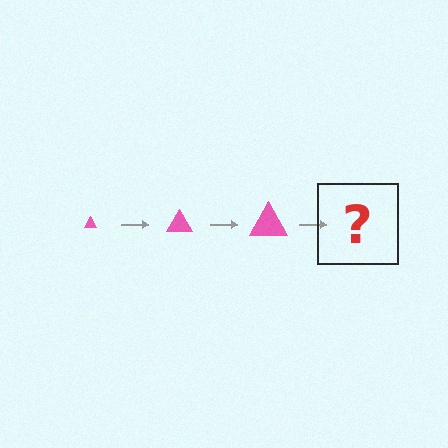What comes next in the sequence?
The next element should be a pink triangle, larger than the previous one.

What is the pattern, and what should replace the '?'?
The pattern is that the triangle gets progressively larger each step. The '?' should be a pink triangle, larger than the previous one.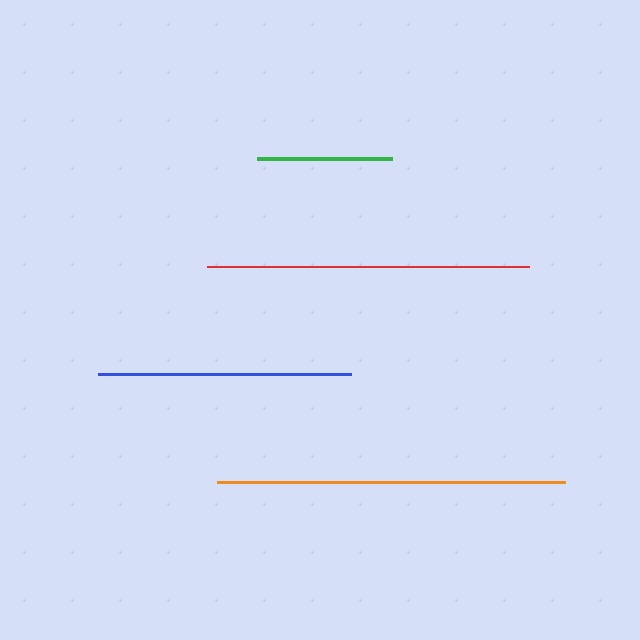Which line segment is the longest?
The orange line is the longest at approximately 349 pixels.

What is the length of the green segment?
The green segment is approximately 135 pixels long.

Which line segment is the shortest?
The green line is the shortest at approximately 135 pixels.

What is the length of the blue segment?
The blue segment is approximately 253 pixels long.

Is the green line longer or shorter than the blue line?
The blue line is longer than the green line.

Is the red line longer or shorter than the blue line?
The red line is longer than the blue line.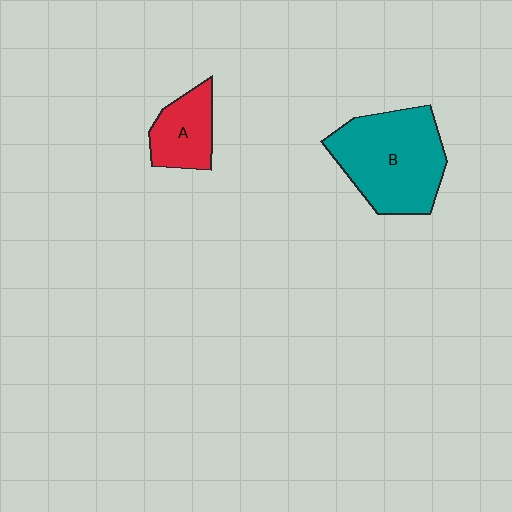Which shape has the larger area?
Shape B (teal).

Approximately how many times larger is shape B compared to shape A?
Approximately 2.2 times.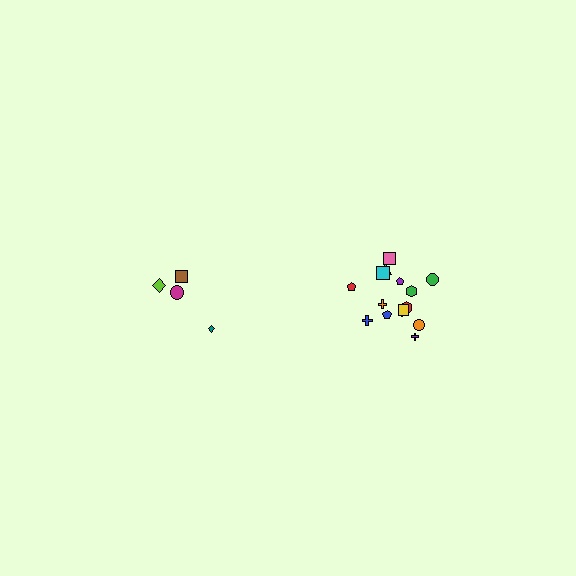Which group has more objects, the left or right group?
The right group.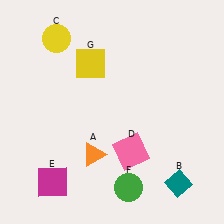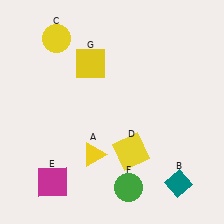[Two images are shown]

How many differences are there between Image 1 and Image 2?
There are 2 differences between the two images.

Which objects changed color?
A changed from orange to yellow. D changed from pink to yellow.